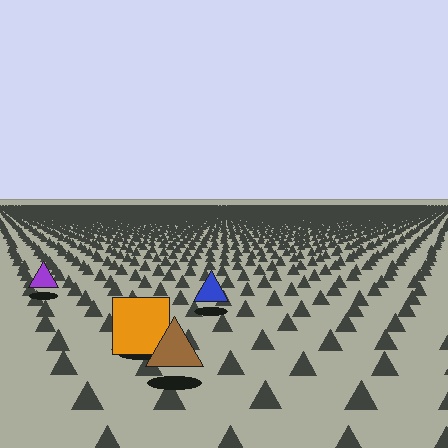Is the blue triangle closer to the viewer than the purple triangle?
Yes. The blue triangle is closer — you can tell from the texture gradient: the ground texture is coarser near it.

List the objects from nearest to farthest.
From nearest to farthest: the brown triangle, the orange square, the blue triangle, the purple triangle.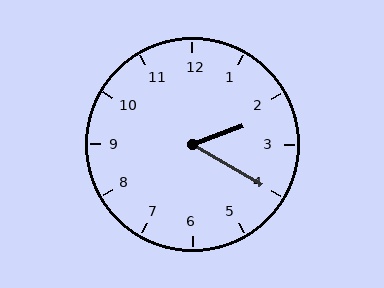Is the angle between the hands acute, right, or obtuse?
It is acute.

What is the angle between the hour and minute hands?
Approximately 50 degrees.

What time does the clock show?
2:20.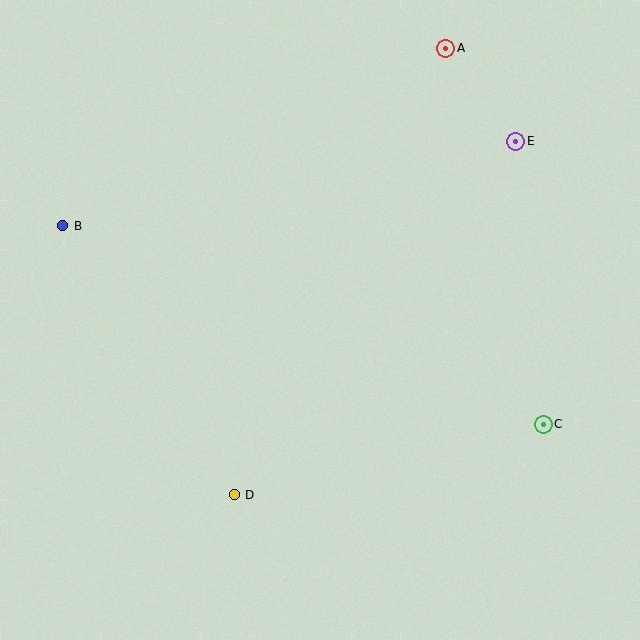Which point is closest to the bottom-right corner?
Point C is closest to the bottom-right corner.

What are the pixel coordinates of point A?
Point A is at (446, 48).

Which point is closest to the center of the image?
Point D at (234, 495) is closest to the center.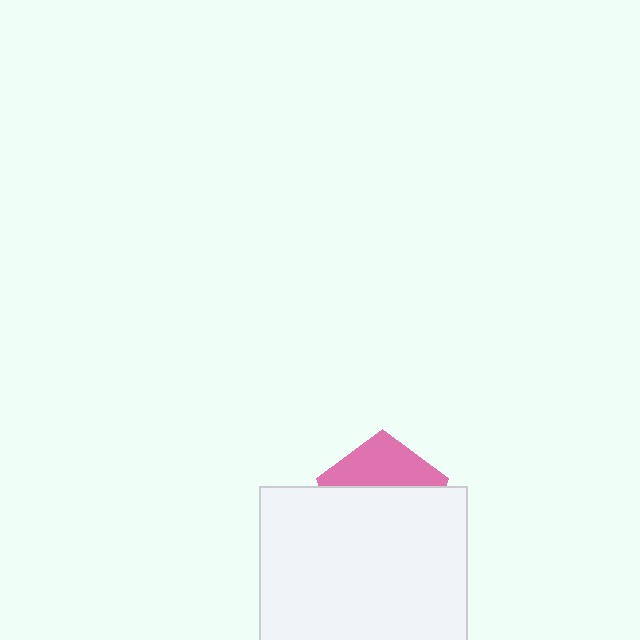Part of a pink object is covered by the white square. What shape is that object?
It is a pentagon.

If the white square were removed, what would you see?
You would see the complete pink pentagon.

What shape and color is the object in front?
The object in front is a white square.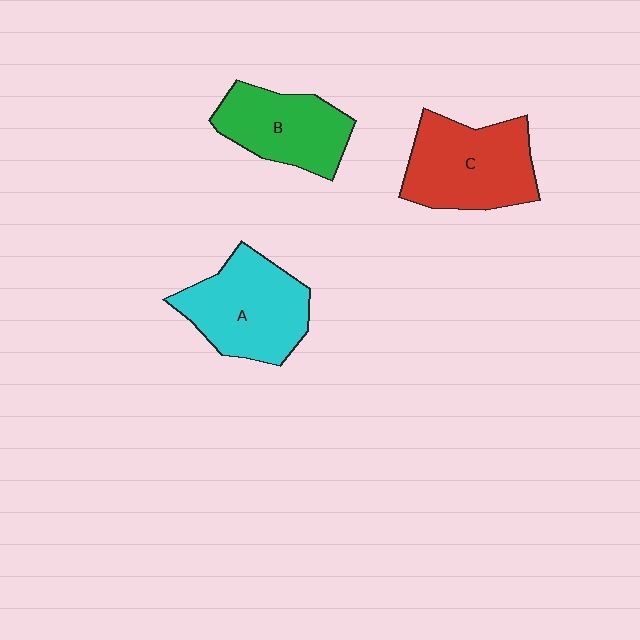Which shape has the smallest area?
Shape B (green).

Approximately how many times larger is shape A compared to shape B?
Approximately 1.2 times.